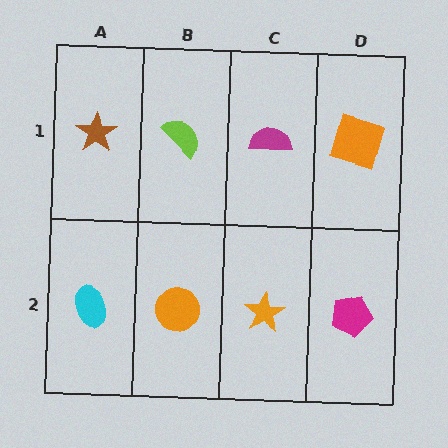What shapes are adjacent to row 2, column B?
A lime semicircle (row 1, column B), a cyan ellipse (row 2, column A), an orange star (row 2, column C).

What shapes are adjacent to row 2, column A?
A brown star (row 1, column A), an orange circle (row 2, column B).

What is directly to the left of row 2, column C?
An orange circle.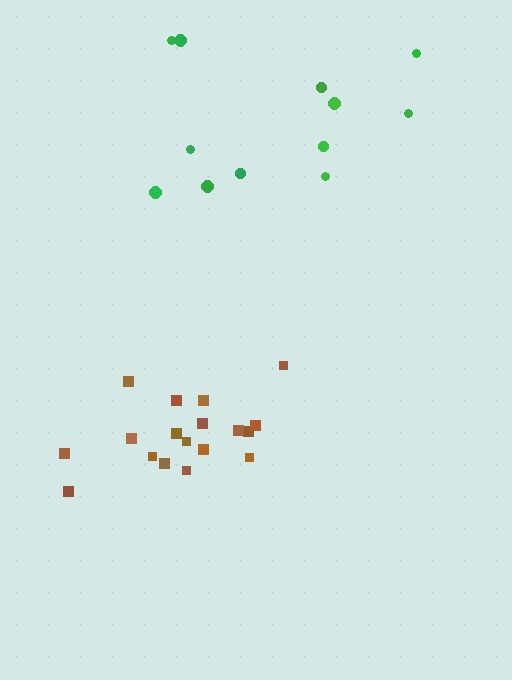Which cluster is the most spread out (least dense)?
Green.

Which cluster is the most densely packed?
Brown.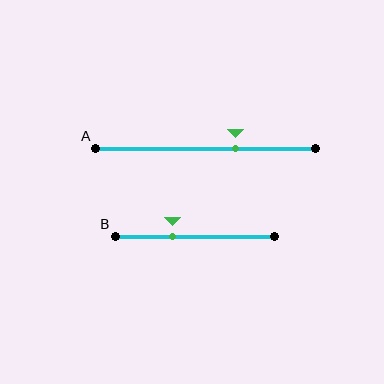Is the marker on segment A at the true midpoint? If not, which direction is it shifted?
No, the marker on segment A is shifted to the right by about 14% of the segment length.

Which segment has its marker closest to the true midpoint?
Segment A has its marker closest to the true midpoint.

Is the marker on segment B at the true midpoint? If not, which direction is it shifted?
No, the marker on segment B is shifted to the left by about 14% of the segment length.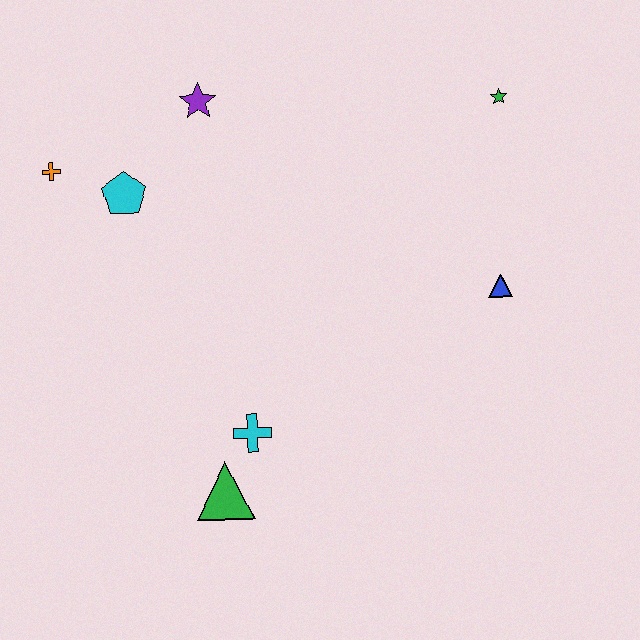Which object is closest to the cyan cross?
The green triangle is closest to the cyan cross.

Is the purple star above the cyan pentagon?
Yes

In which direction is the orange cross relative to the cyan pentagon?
The orange cross is to the left of the cyan pentagon.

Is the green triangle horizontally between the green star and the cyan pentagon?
Yes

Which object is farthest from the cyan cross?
The green star is farthest from the cyan cross.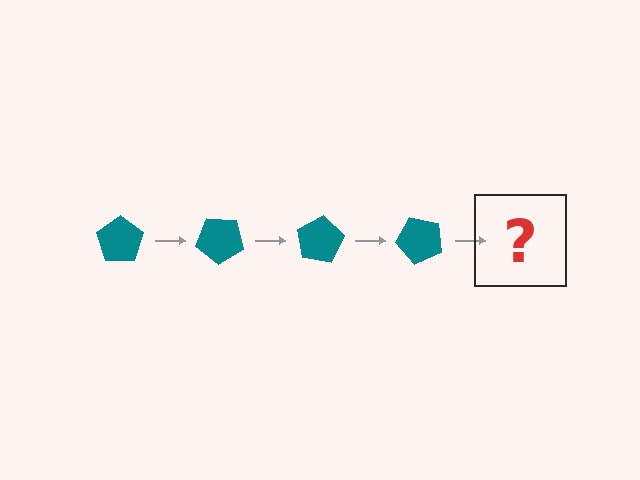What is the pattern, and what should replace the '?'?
The pattern is that the pentagon rotates 40 degrees each step. The '?' should be a teal pentagon rotated 160 degrees.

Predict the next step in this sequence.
The next step is a teal pentagon rotated 160 degrees.